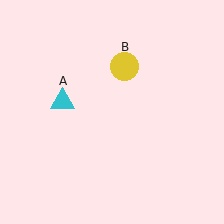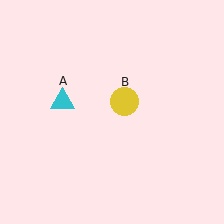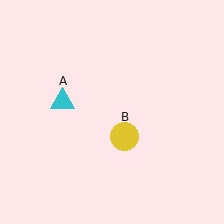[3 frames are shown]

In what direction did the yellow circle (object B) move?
The yellow circle (object B) moved down.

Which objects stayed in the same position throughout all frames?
Cyan triangle (object A) remained stationary.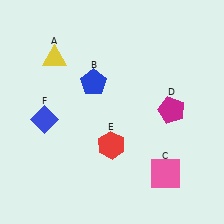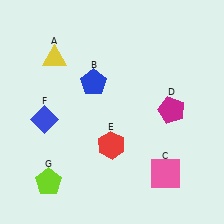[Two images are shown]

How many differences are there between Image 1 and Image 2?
There is 1 difference between the two images.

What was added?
A lime pentagon (G) was added in Image 2.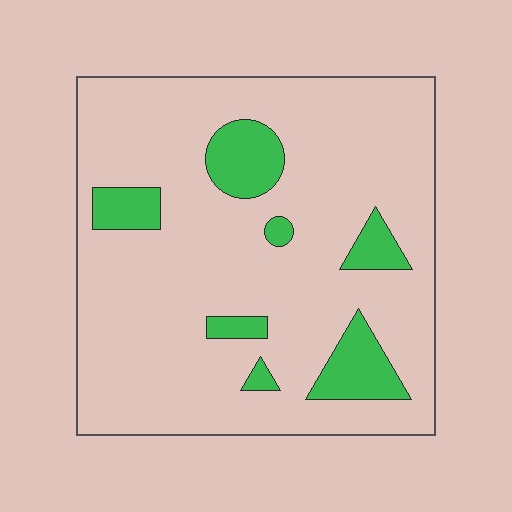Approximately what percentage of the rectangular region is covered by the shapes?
Approximately 15%.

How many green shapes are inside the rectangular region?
7.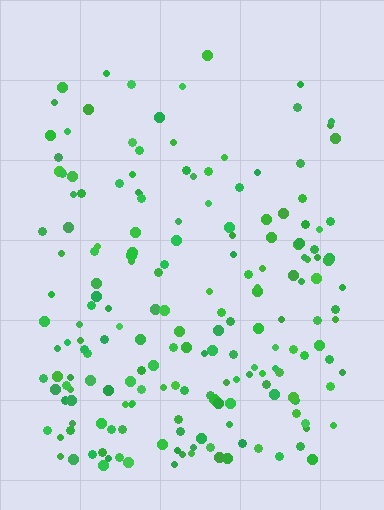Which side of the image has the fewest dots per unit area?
The top.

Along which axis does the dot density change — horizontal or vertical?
Vertical.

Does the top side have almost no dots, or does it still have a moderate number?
Still a moderate number, just noticeably fewer than the bottom.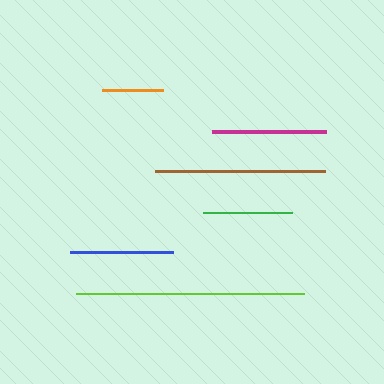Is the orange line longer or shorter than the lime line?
The lime line is longer than the orange line.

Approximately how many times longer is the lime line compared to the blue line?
The lime line is approximately 2.2 times the length of the blue line.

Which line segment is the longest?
The lime line is the longest at approximately 228 pixels.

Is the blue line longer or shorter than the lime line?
The lime line is longer than the blue line.